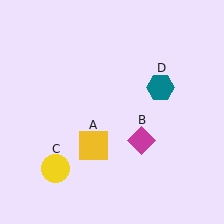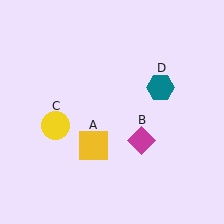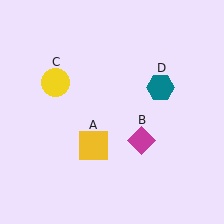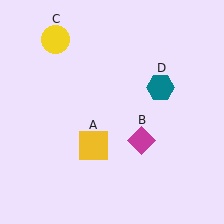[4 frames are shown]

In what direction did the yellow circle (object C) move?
The yellow circle (object C) moved up.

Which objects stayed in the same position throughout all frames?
Yellow square (object A) and magenta diamond (object B) and teal hexagon (object D) remained stationary.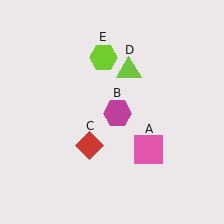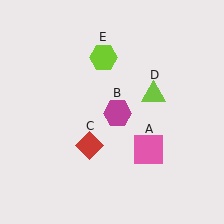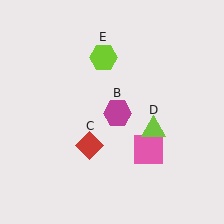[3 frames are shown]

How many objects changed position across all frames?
1 object changed position: lime triangle (object D).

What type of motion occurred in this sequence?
The lime triangle (object D) rotated clockwise around the center of the scene.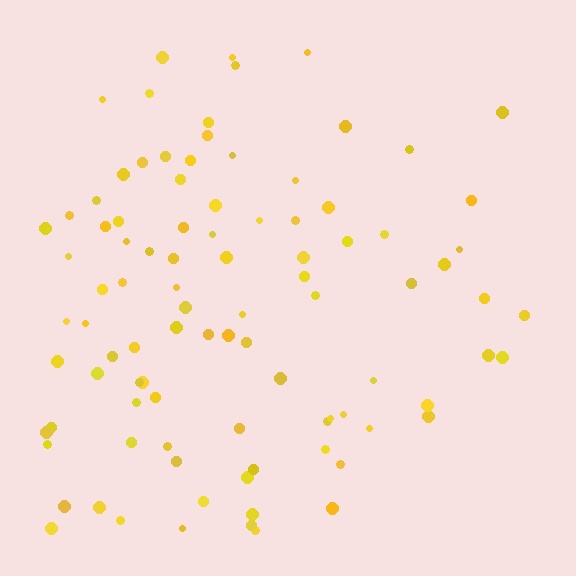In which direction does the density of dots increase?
From right to left, with the left side densest.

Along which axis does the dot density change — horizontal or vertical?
Horizontal.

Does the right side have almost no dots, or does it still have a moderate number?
Still a moderate number, just noticeably fewer than the left.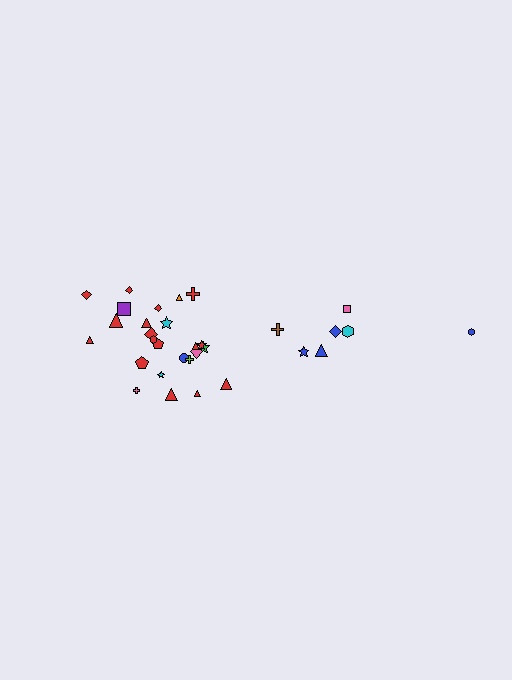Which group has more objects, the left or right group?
The left group.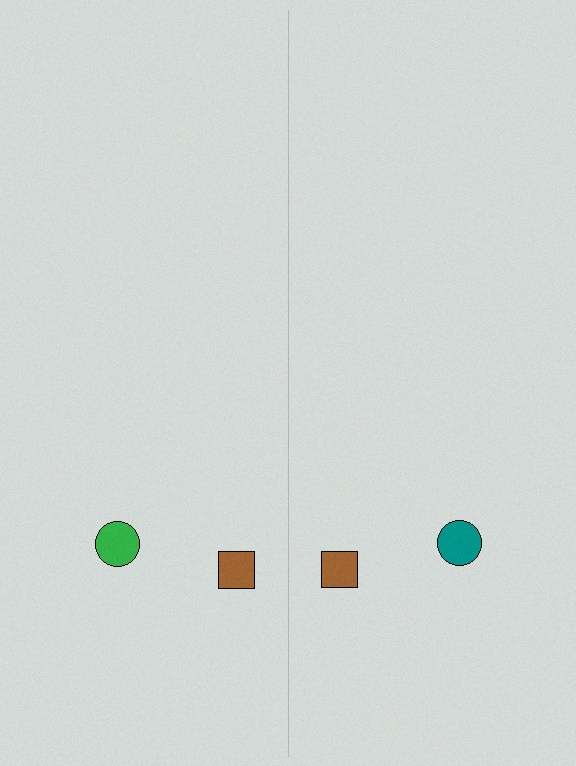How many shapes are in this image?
There are 4 shapes in this image.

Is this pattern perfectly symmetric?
No, the pattern is not perfectly symmetric. The teal circle on the right side breaks the symmetry — its mirror counterpart is green.